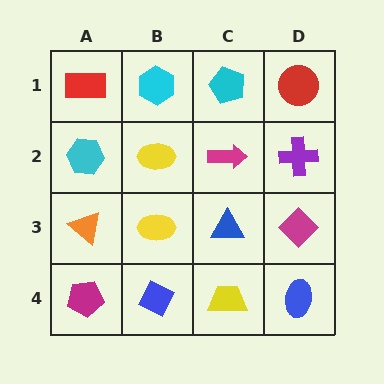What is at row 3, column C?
A blue triangle.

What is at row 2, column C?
A magenta arrow.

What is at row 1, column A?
A red rectangle.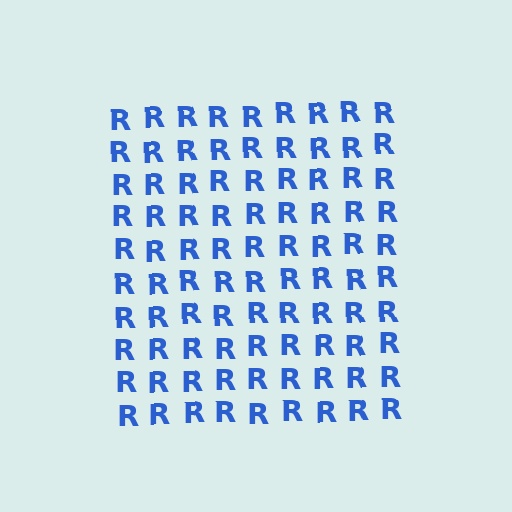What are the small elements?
The small elements are letter R's.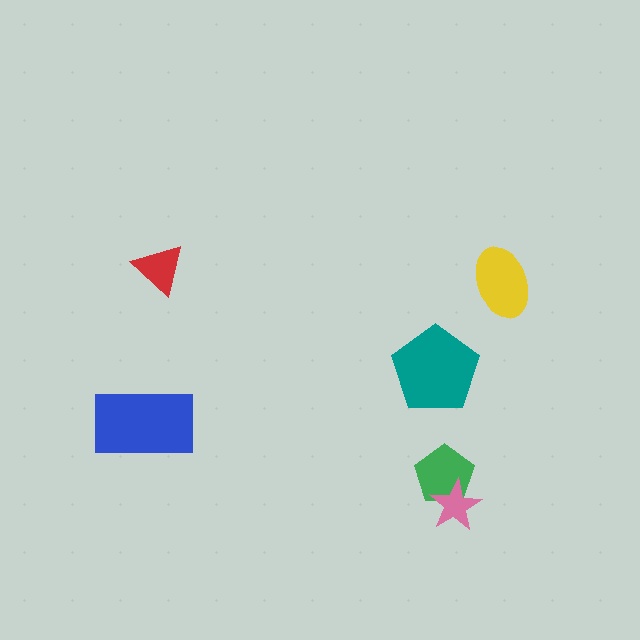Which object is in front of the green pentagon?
The pink star is in front of the green pentagon.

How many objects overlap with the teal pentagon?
0 objects overlap with the teal pentagon.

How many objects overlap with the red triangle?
0 objects overlap with the red triangle.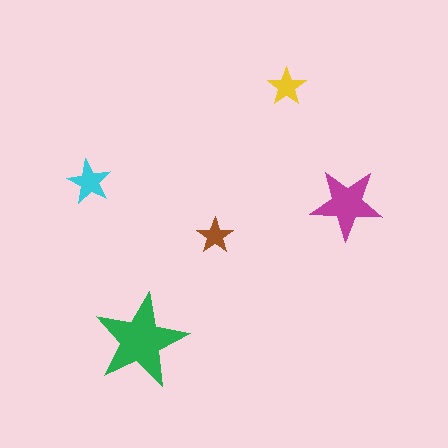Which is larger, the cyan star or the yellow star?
The cyan one.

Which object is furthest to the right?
The magenta star is rightmost.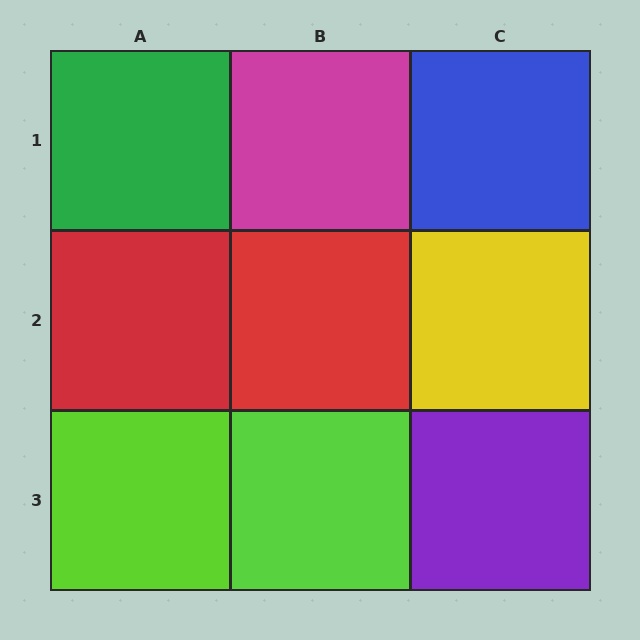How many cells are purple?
1 cell is purple.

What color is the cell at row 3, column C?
Purple.